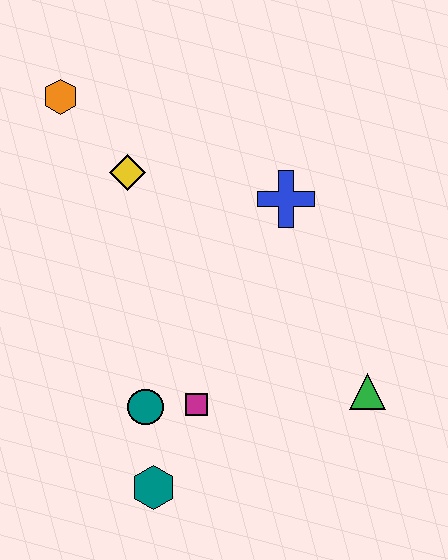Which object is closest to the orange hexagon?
The yellow diamond is closest to the orange hexagon.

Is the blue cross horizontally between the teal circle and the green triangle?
Yes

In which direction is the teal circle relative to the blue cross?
The teal circle is below the blue cross.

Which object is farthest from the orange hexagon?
The green triangle is farthest from the orange hexagon.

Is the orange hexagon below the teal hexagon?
No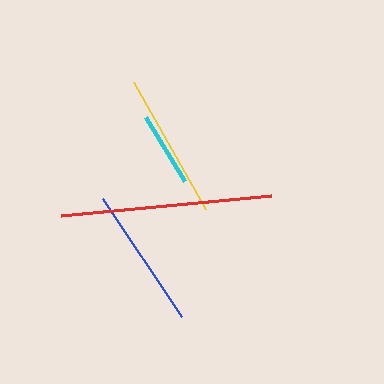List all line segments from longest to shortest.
From longest to shortest: red, yellow, blue, cyan.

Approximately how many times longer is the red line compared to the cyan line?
The red line is approximately 2.8 times the length of the cyan line.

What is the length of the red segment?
The red segment is approximately 211 pixels long.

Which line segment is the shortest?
The cyan line is the shortest at approximately 75 pixels.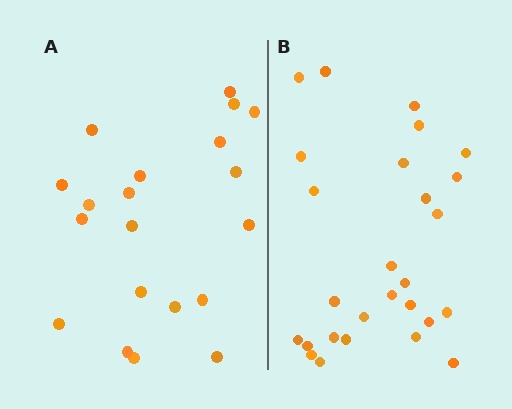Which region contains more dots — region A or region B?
Region B (the right region) has more dots.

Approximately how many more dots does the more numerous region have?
Region B has roughly 8 or so more dots than region A.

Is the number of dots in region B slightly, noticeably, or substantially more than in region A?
Region B has noticeably more, but not dramatically so. The ratio is roughly 1.4 to 1.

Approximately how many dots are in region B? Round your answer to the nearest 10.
About 30 dots. (The exact count is 27, which rounds to 30.)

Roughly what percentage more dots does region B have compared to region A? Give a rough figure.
About 35% more.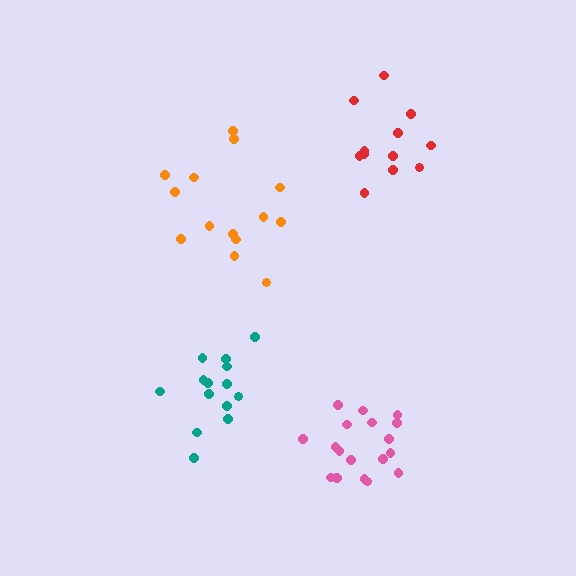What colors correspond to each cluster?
The clusters are colored: red, orange, teal, pink.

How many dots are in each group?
Group 1: 12 dots, Group 2: 14 dots, Group 3: 14 dots, Group 4: 18 dots (58 total).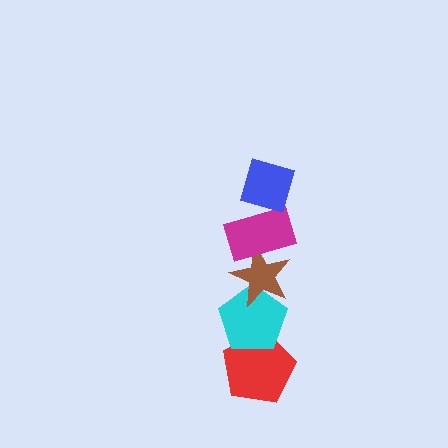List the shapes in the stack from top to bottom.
From top to bottom: the blue diamond, the magenta rectangle, the brown star, the cyan pentagon, the red pentagon.